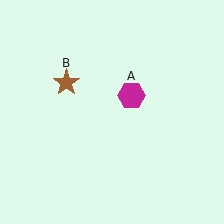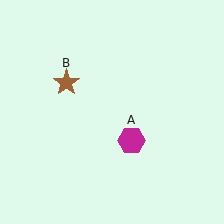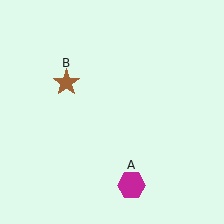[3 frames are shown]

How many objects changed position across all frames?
1 object changed position: magenta hexagon (object A).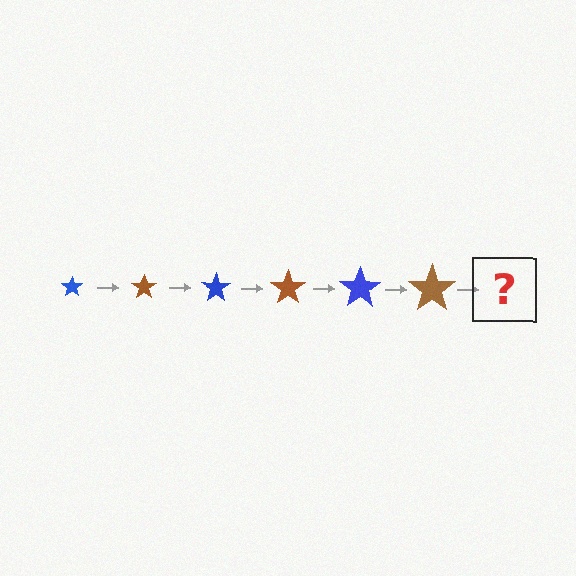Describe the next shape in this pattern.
It should be a blue star, larger than the previous one.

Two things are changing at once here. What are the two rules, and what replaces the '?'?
The two rules are that the star grows larger each step and the color cycles through blue and brown. The '?' should be a blue star, larger than the previous one.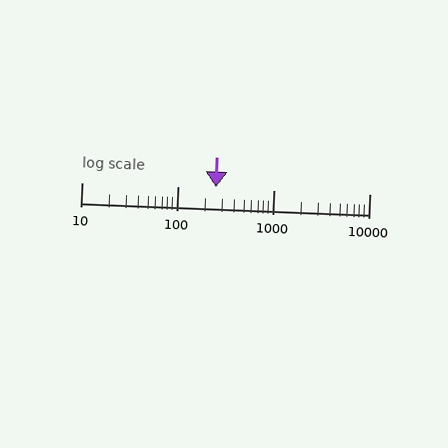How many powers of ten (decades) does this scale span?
The scale spans 3 decades, from 10 to 10000.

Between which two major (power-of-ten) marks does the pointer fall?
The pointer is between 100 and 1000.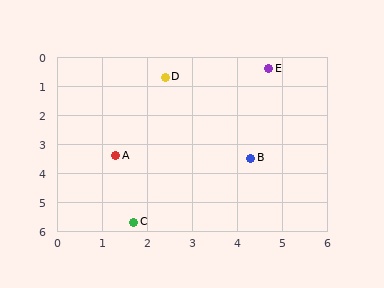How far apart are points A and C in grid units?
Points A and C are about 2.3 grid units apart.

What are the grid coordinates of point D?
Point D is at approximately (2.4, 0.7).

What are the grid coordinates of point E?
Point E is at approximately (4.7, 0.4).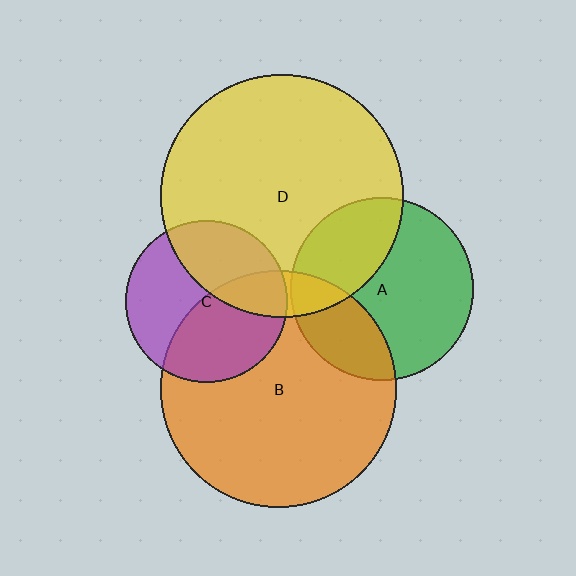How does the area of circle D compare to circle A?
Approximately 1.8 times.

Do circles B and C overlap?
Yes.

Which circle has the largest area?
Circle D (yellow).